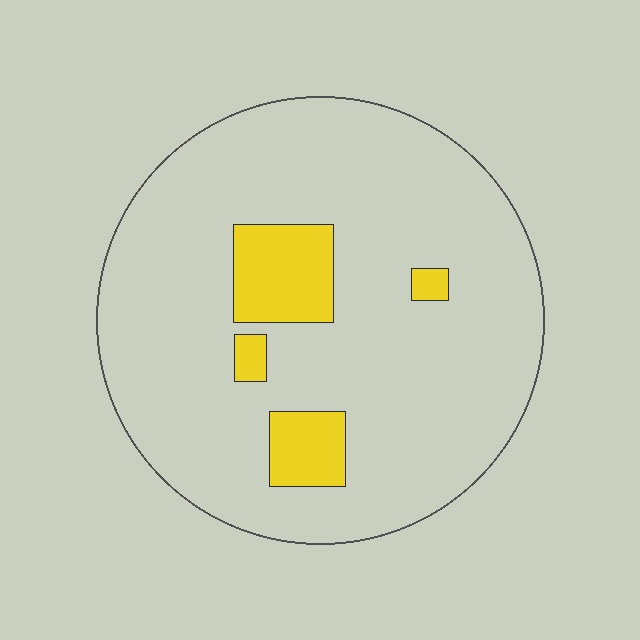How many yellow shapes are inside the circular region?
4.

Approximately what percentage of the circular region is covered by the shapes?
Approximately 10%.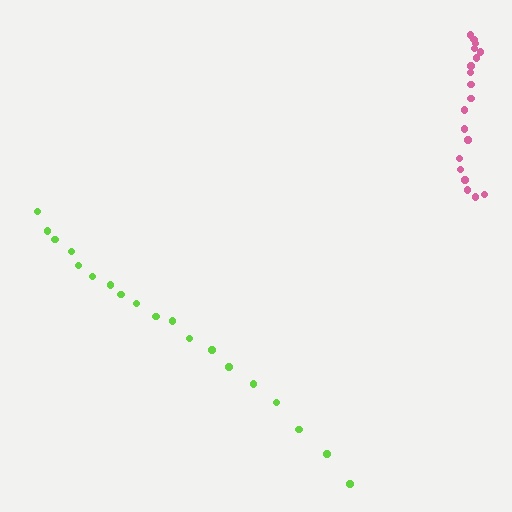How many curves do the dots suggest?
There are 2 distinct paths.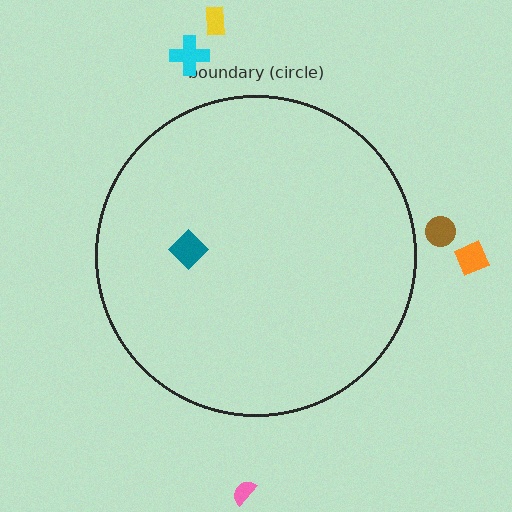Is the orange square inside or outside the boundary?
Outside.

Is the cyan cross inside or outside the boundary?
Outside.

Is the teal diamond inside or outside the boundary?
Inside.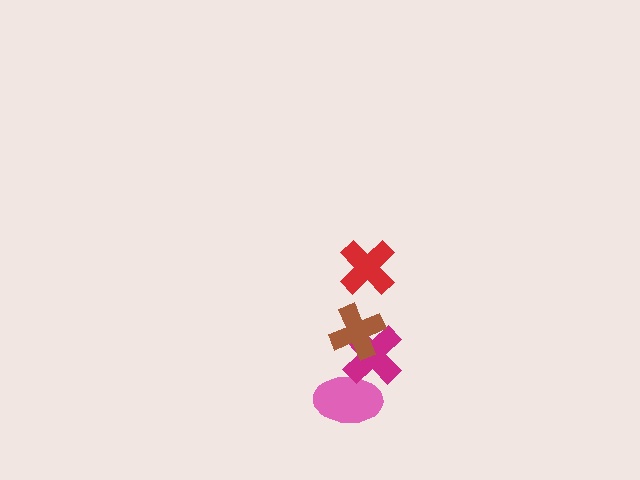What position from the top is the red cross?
The red cross is 1st from the top.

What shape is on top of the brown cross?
The red cross is on top of the brown cross.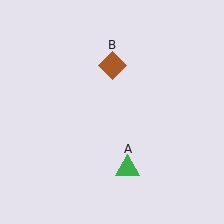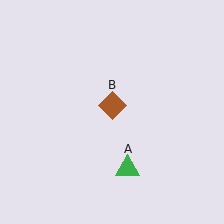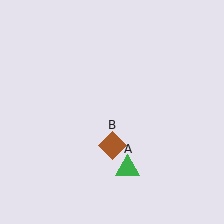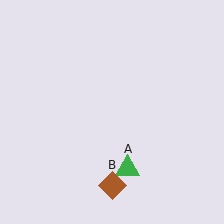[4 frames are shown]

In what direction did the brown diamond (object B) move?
The brown diamond (object B) moved down.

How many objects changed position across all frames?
1 object changed position: brown diamond (object B).